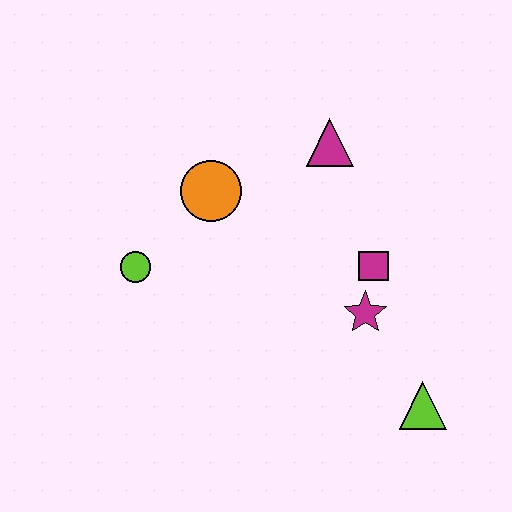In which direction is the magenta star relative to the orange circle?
The magenta star is to the right of the orange circle.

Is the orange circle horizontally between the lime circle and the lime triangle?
Yes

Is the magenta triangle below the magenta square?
No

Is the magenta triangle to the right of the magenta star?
No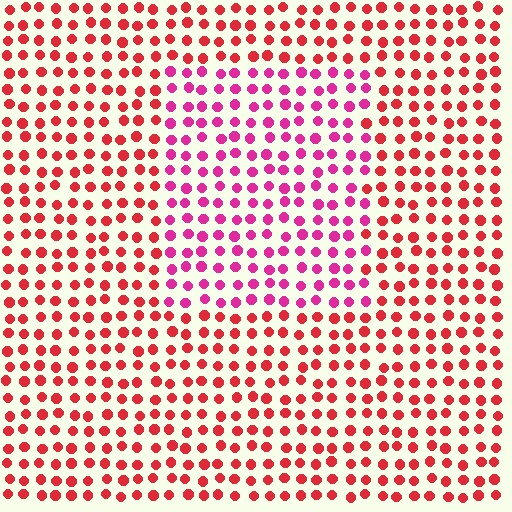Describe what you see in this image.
The image is filled with small red elements in a uniform arrangement. A rectangle-shaped region is visible where the elements are tinted to a slightly different hue, forming a subtle color boundary.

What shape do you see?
I see a rectangle.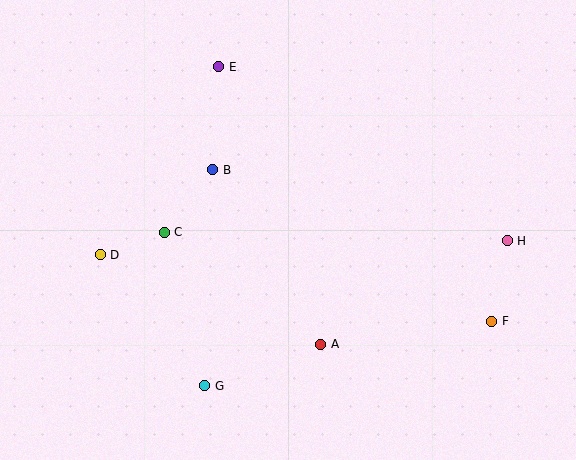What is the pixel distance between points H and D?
The distance between H and D is 408 pixels.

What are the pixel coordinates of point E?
Point E is at (219, 67).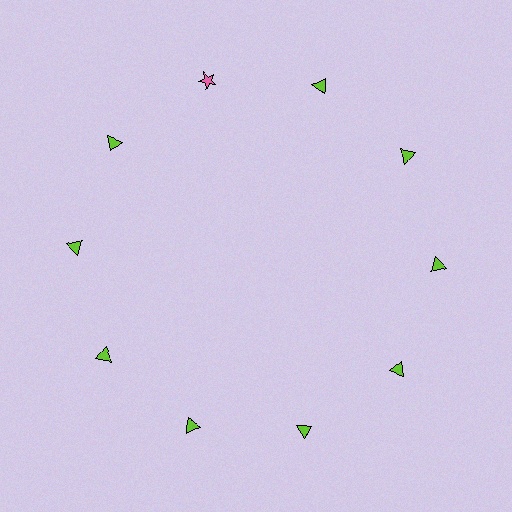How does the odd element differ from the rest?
It differs in both color (pink instead of lime) and shape (star instead of triangle).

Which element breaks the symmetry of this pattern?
The pink star at roughly the 11 o'clock position breaks the symmetry. All other shapes are lime triangles.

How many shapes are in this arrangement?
There are 10 shapes arranged in a ring pattern.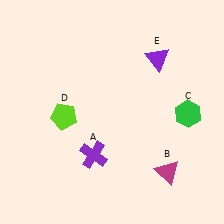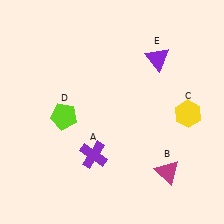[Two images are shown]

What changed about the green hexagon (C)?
In Image 1, C is green. In Image 2, it changed to yellow.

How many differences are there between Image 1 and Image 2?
There is 1 difference between the two images.